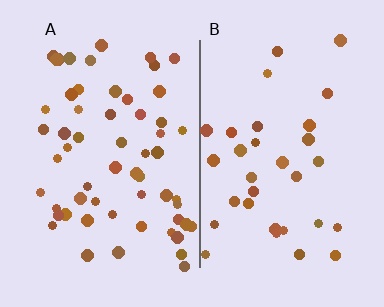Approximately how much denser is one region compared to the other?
Approximately 1.8× — region A over region B.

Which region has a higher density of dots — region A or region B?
A (the left).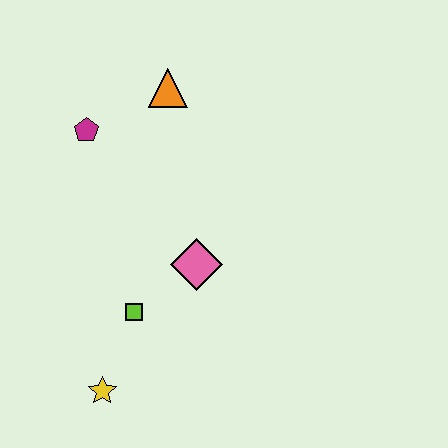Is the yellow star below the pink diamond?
Yes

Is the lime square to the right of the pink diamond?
No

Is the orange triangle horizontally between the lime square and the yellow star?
No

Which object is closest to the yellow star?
The lime square is closest to the yellow star.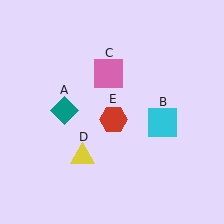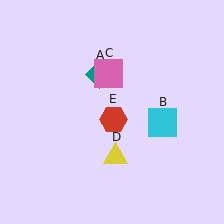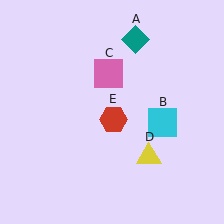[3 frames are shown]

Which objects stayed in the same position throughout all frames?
Cyan square (object B) and pink square (object C) and red hexagon (object E) remained stationary.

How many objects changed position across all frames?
2 objects changed position: teal diamond (object A), yellow triangle (object D).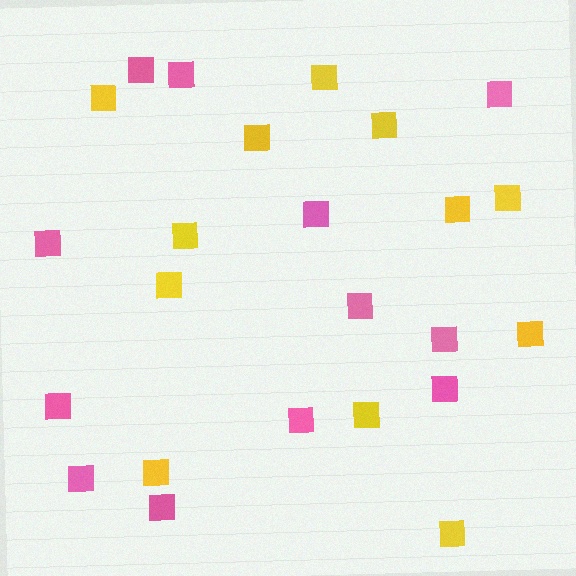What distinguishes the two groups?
There are 2 groups: one group of pink squares (12) and one group of yellow squares (12).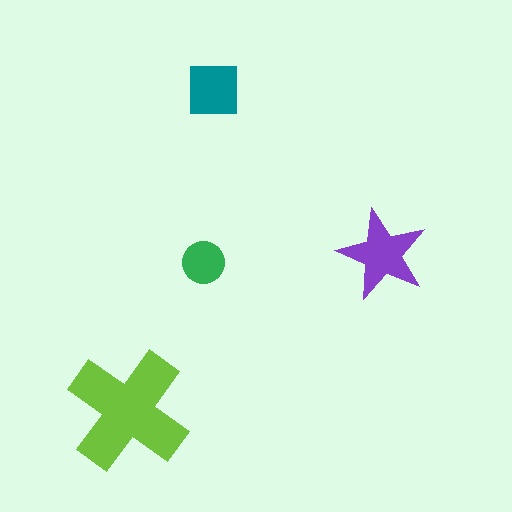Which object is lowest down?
The lime cross is bottommost.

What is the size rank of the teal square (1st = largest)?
3rd.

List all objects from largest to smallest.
The lime cross, the purple star, the teal square, the green circle.